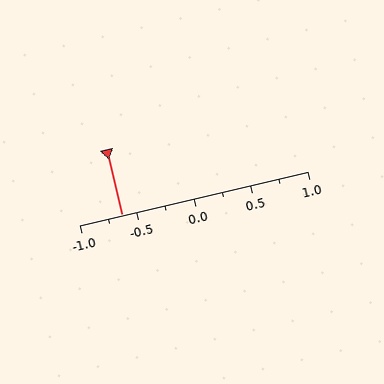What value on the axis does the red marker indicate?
The marker indicates approximately -0.62.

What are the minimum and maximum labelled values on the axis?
The axis runs from -1.0 to 1.0.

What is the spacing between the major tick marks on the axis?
The major ticks are spaced 0.5 apart.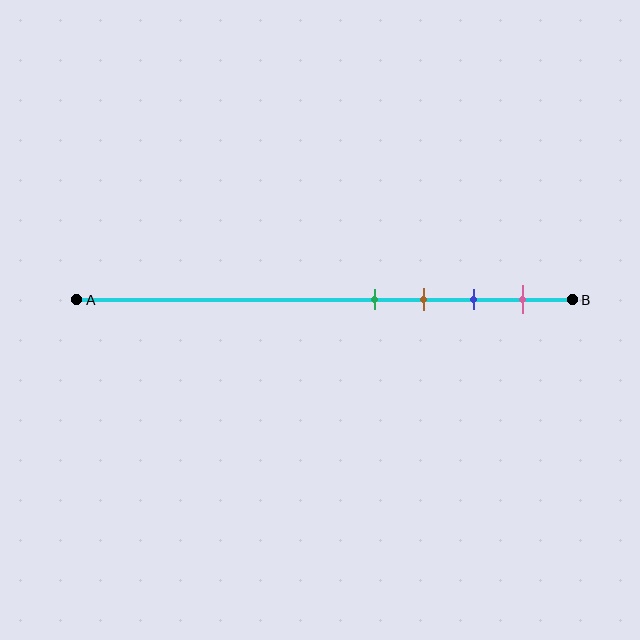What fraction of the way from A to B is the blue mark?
The blue mark is approximately 80% (0.8) of the way from A to B.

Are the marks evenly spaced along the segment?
Yes, the marks are approximately evenly spaced.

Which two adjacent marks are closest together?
The green and brown marks are the closest adjacent pair.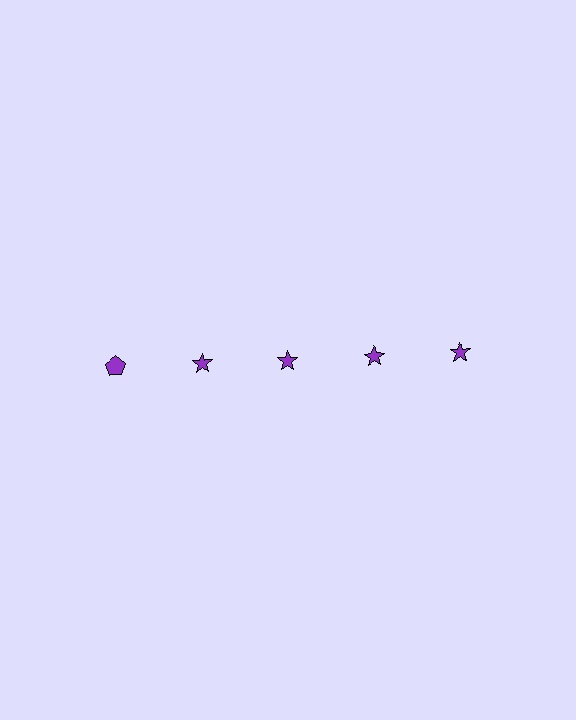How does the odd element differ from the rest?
It has a different shape: pentagon instead of star.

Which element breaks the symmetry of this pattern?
The purple pentagon in the top row, leftmost column breaks the symmetry. All other shapes are purple stars.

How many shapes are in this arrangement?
There are 5 shapes arranged in a grid pattern.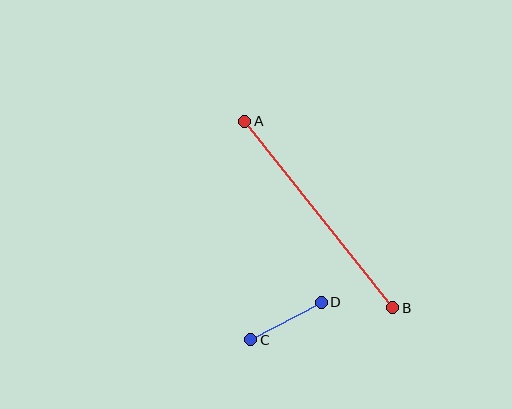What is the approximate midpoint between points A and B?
The midpoint is at approximately (319, 214) pixels.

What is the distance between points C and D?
The distance is approximately 80 pixels.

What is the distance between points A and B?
The distance is approximately 238 pixels.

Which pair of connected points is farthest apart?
Points A and B are farthest apart.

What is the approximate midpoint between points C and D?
The midpoint is at approximately (286, 321) pixels.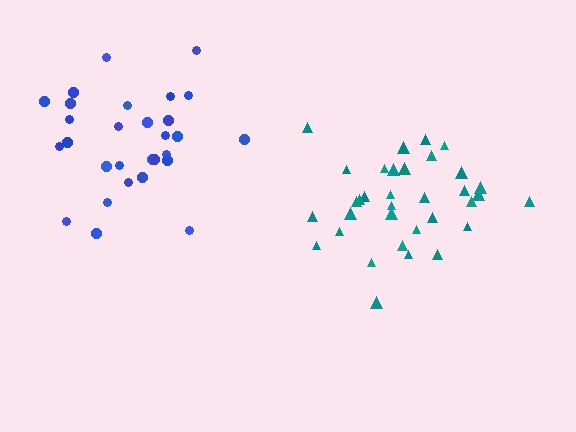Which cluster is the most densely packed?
Teal.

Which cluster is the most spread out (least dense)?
Blue.